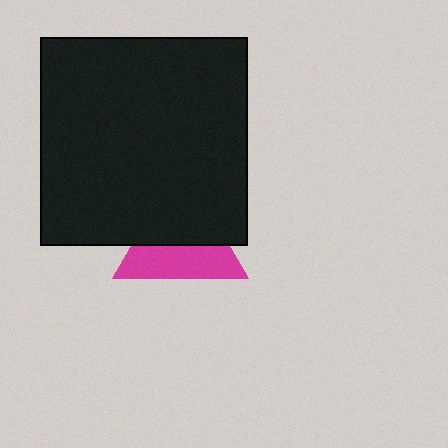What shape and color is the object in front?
The object in front is a black square.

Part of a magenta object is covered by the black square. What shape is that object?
It is a triangle.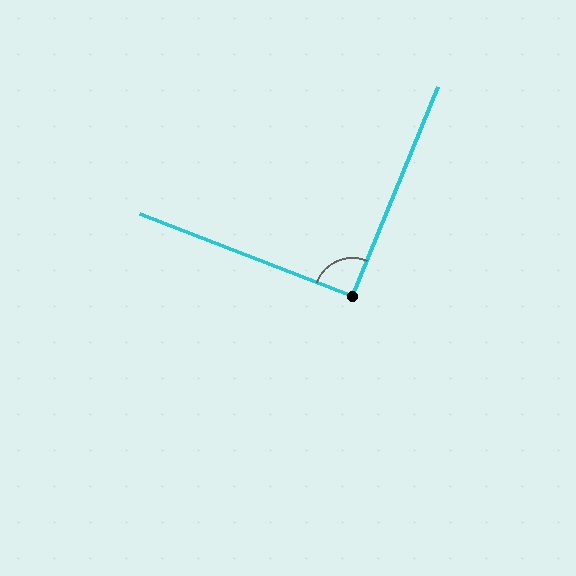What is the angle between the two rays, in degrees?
Approximately 91 degrees.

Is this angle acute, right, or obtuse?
It is approximately a right angle.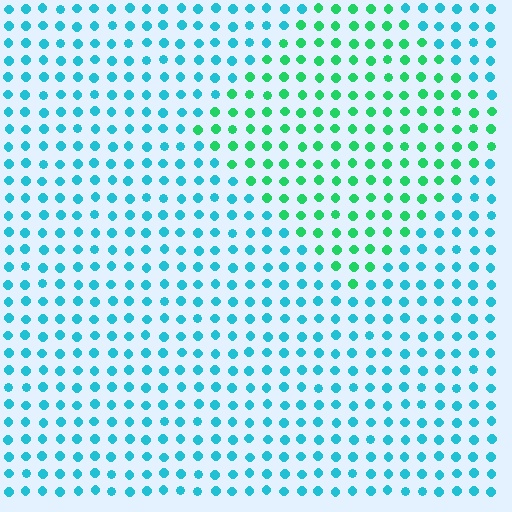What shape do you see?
I see a diamond.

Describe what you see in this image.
The image is filled with small cyan elements in a uniform arrangement. A diamond-shaped region is visible where the elements are tinted to a slightly different hue, forming a subtle color boundary.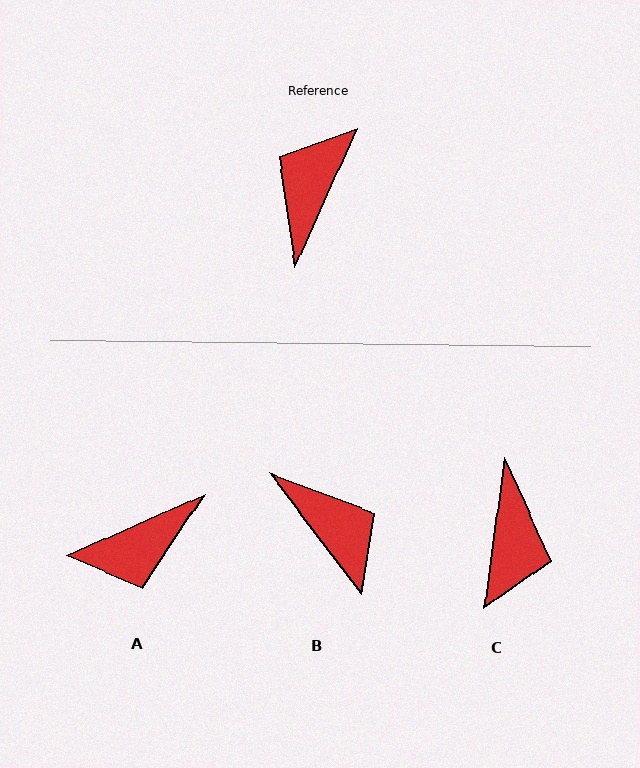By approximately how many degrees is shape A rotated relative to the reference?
Approximately 138 degrees counter-clockwise.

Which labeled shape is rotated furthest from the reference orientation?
C, about 164 degrees away.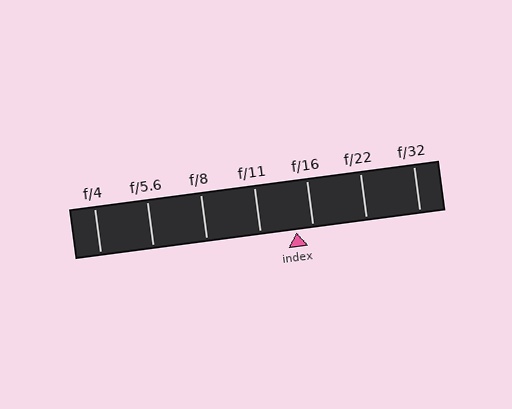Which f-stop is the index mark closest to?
The index mark is closest to f/16.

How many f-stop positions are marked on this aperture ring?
There are 7 f-stop positions marked.